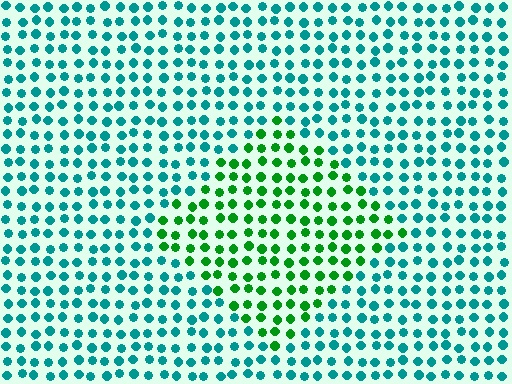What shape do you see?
I see a diamond.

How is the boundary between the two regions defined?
The boundary is defined purely by a slight shift in hue (about 51 degrees). Spacing, size, and orientation are identical on both sides.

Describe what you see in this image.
The image is filled with small teal elements in a uniform arrangement. A diamond-shaped region is visible where the elements are tinted to a slightly different hue, forming a subtle color boundary.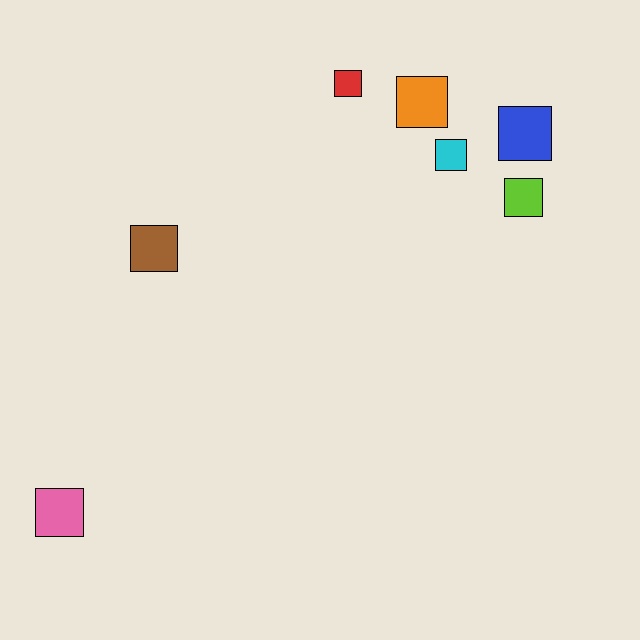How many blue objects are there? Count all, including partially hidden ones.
There is 1 blue object.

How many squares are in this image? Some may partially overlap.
There are 7 squares.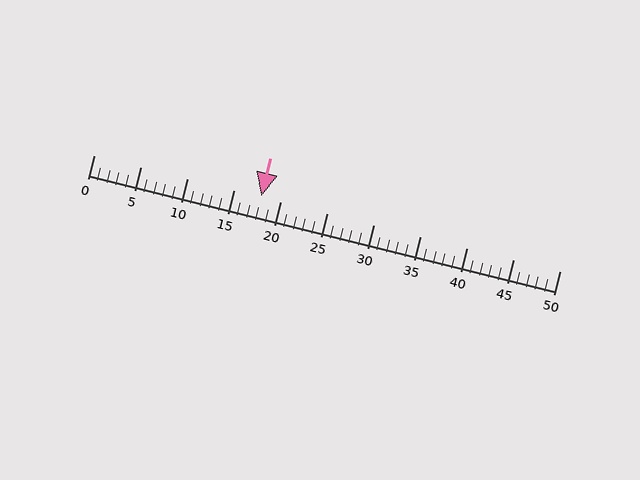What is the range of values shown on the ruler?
The ruler shows values from 0 to 50.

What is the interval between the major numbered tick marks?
The major tick marks are spaced 5 units apart.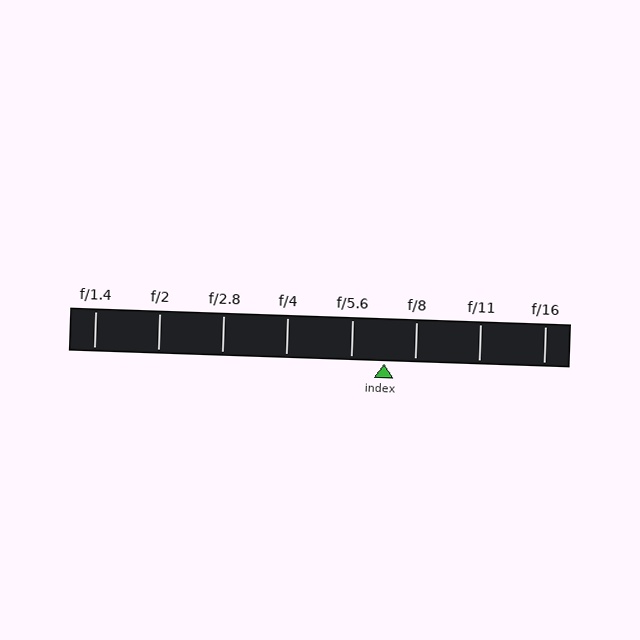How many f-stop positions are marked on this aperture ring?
There are 8 f-stop positions marked.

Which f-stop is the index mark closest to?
The index mark is closest to f/8.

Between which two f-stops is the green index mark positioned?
The index mark is between f/5.6 and f/8.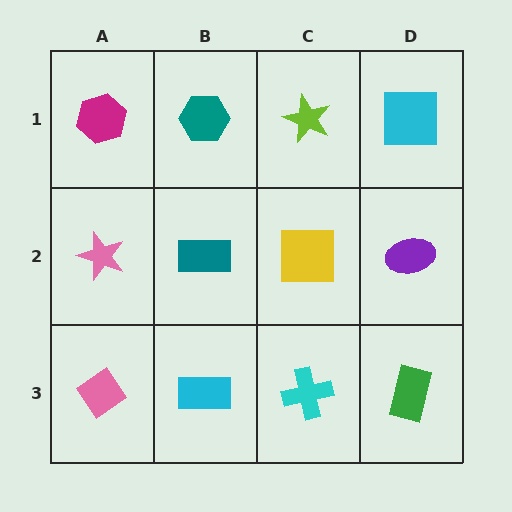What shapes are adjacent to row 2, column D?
A cyan square (row 1, column D), a green rectangle (row 3, column D), a yellow square (row 2, column C).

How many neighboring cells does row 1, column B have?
3.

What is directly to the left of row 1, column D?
A lime star.